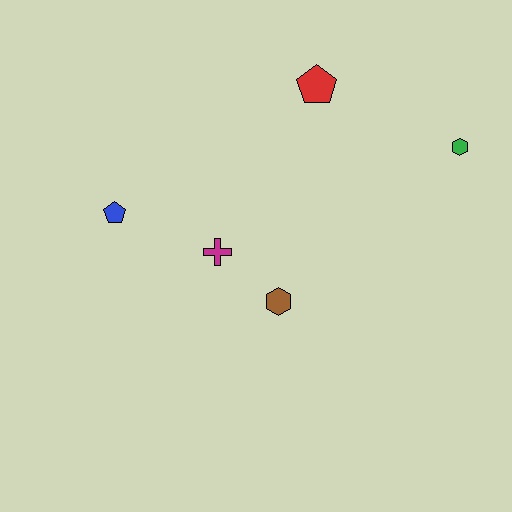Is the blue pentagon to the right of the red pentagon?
No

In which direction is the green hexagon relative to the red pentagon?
The green hexagon is to the right of the red pentagon.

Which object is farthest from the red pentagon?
The blue pentagon is farthest from the red pentagon.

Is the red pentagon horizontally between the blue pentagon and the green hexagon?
Yes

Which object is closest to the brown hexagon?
The magenta cross is closest to the brown hexagon.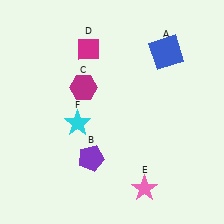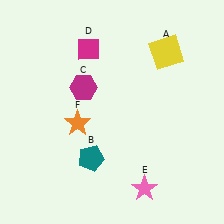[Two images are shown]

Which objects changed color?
A changed from blue to yellow. B changed from purple to teal. F changed from cyan to orange.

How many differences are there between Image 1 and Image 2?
There are 3 differences between the two images.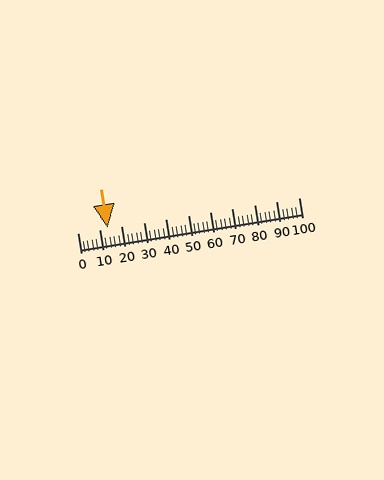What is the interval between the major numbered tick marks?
The major tick marks are spaced 10 units apart.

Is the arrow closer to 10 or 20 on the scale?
The arrow is closer to 10.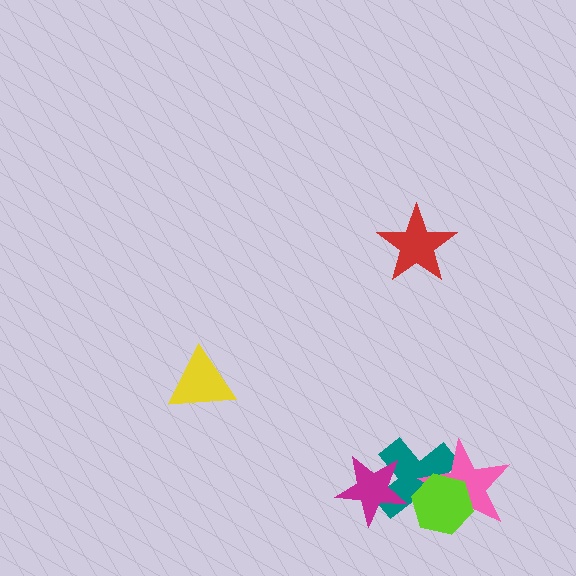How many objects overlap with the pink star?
2 objects overlap with the pink star.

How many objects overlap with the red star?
0 objects overlap with the red star.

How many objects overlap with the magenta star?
1 object overlaps with the magenta star.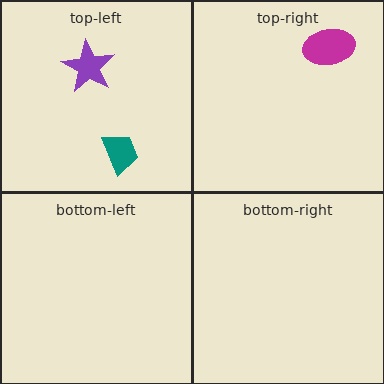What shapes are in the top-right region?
The magenta ellipse.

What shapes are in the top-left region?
The purple star, the teal trapezoid.